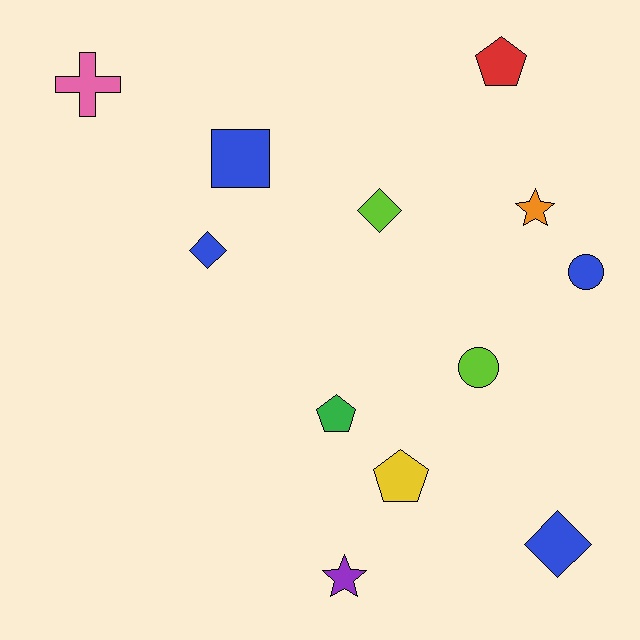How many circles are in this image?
There are 2 circles.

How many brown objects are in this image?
There are no brown objects.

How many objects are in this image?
There are 12 objects.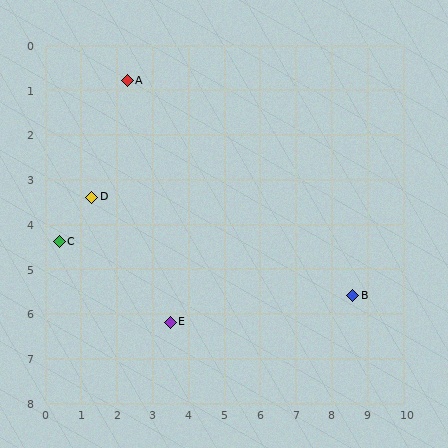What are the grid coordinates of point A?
Point A is at approximately (2.3, 0.8).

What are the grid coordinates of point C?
Point C is at approximately (0.4, 4.4).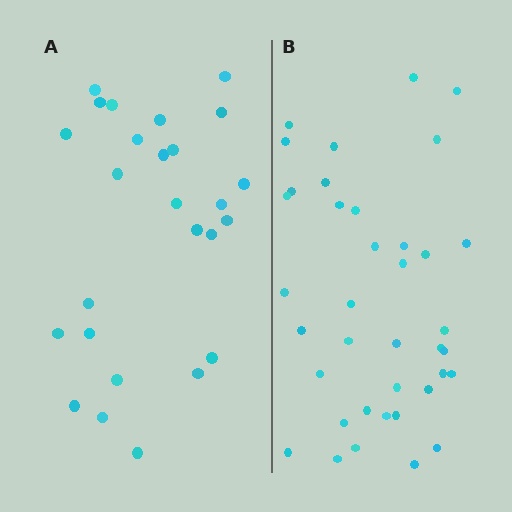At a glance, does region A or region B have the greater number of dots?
Region B (the right region) has more dots.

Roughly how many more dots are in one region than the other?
Region B has roughly 12 or so more dots than region A.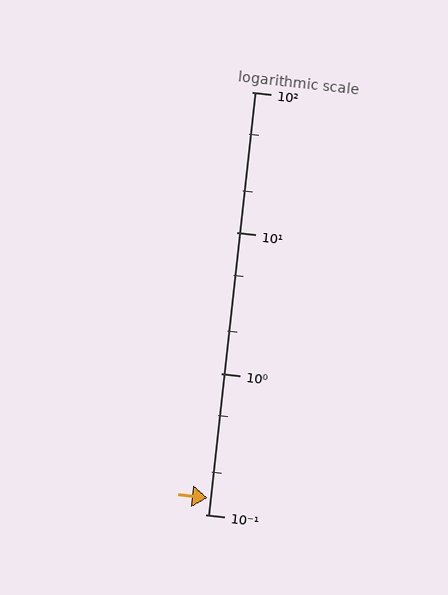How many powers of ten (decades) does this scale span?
The scale spans 3 decades, from 0.1 to 100.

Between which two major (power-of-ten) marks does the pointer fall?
The pointer is between 0.1 and 1.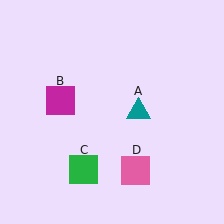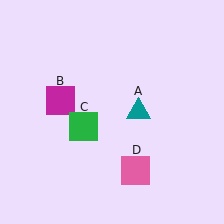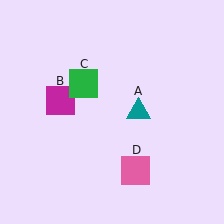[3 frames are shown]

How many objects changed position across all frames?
1 object changed position: green square (object C).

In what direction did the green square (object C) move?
The green square (object C) moved up.